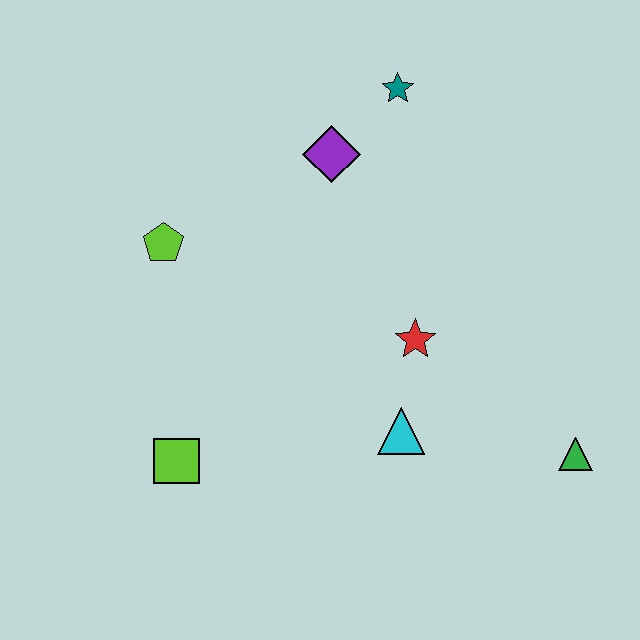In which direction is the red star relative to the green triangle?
The red star is to the left of the green triangle.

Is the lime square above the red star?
No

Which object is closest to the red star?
The cyan triangle is closest to the red star.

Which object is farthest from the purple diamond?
The green triangle is farthest from the purple diamond.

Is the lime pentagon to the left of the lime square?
Yes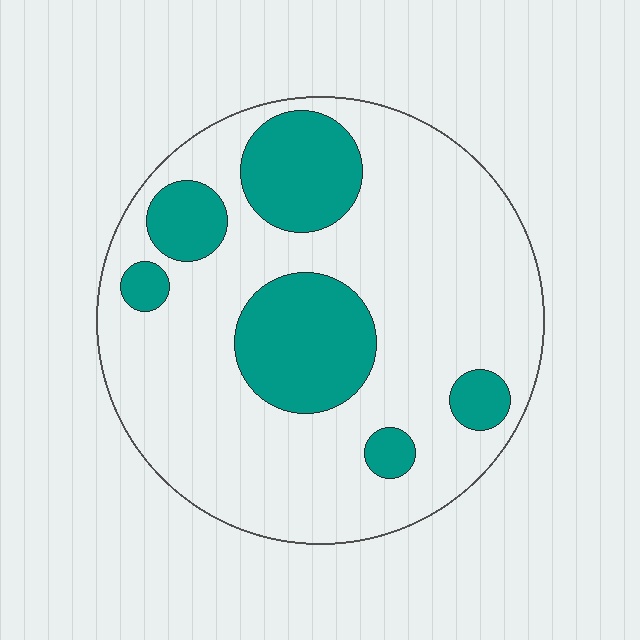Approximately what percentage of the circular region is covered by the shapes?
Approximately 25%.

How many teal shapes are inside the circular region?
6.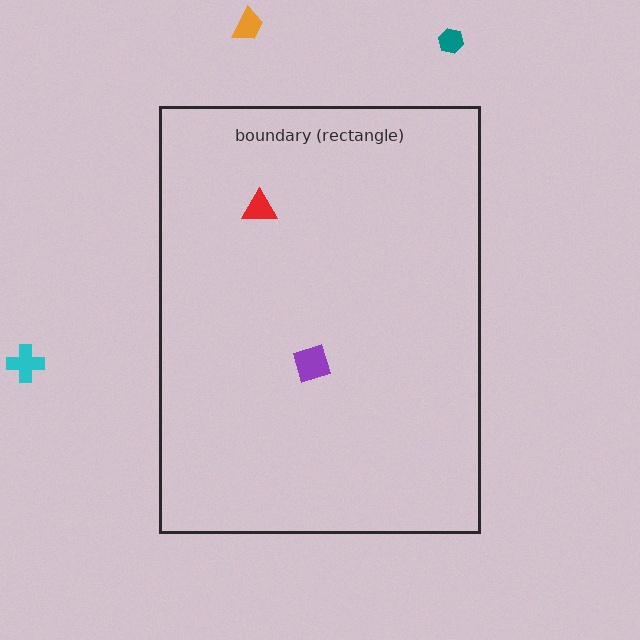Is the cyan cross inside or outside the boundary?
Outside.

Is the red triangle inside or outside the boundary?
Inside.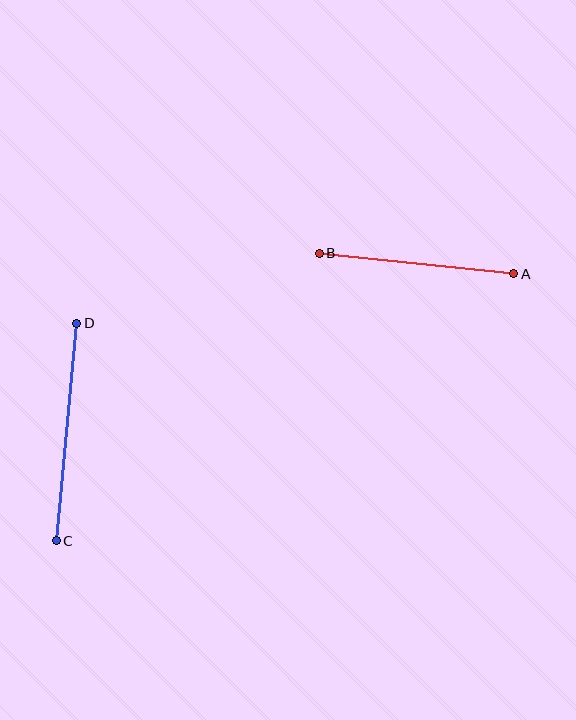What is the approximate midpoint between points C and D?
The midpoint is at approximately (66, 432) pixels.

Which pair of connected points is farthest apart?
Points C and D are farthest apart.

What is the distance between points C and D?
The distance is approximately 218 pixels.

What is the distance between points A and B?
The distance is approximately 196 pixels.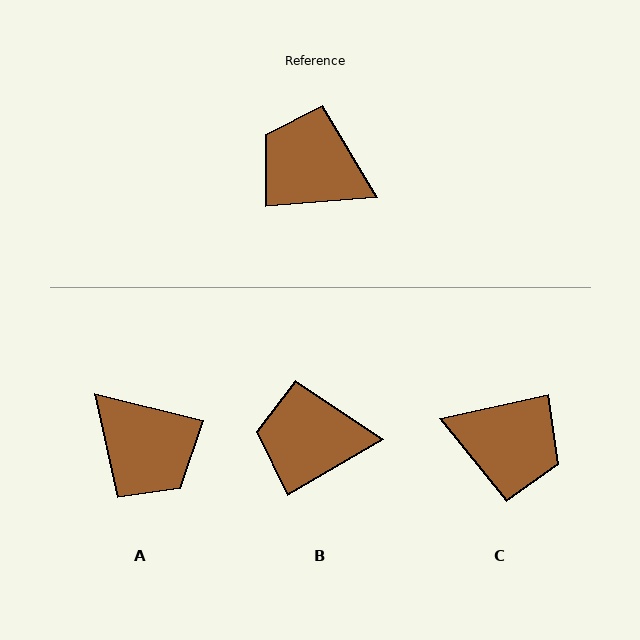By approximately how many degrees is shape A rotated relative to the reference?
Approximately 161 degrees counter-clockwise.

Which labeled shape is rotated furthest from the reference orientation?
C, about 172 degrees away.